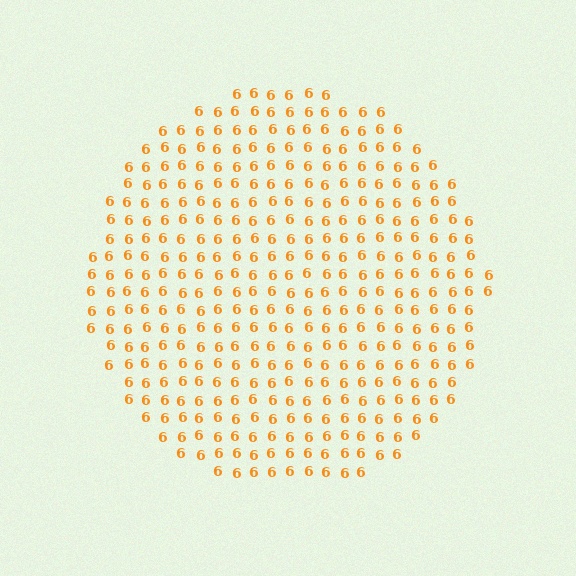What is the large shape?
The large shape is a circle.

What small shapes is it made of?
It is made of small digit 6's.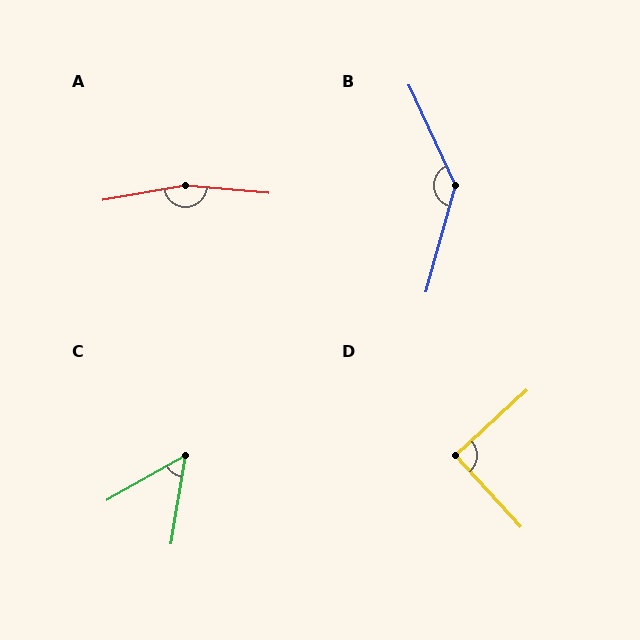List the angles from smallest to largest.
C (51°), D (90°), B (140°), A (165°).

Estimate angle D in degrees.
Approximately 90 degrees.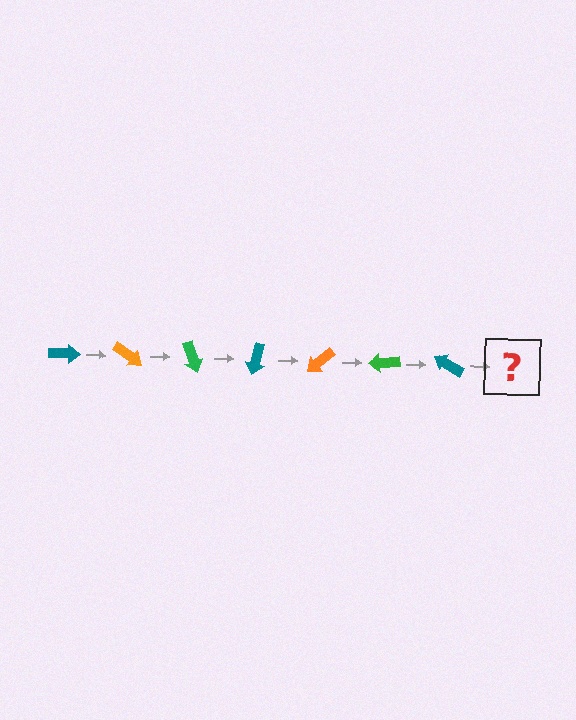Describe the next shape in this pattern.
It should be an orange arrow, rotated 245 degrees from the start.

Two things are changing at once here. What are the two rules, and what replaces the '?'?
The two rules are that it rotates 35 degrees each step and the color cycles through teal, orange, and green. The '?' should be an orange arrow, rotated 245 degrees from the start.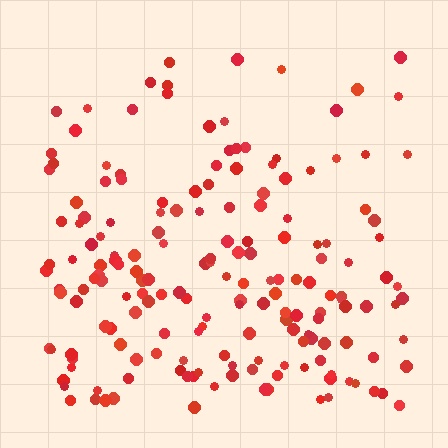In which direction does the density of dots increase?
From top to bottom, with the bottom side densest.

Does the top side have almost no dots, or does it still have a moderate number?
Still a moderate number, just noticeably fewer than the bottom.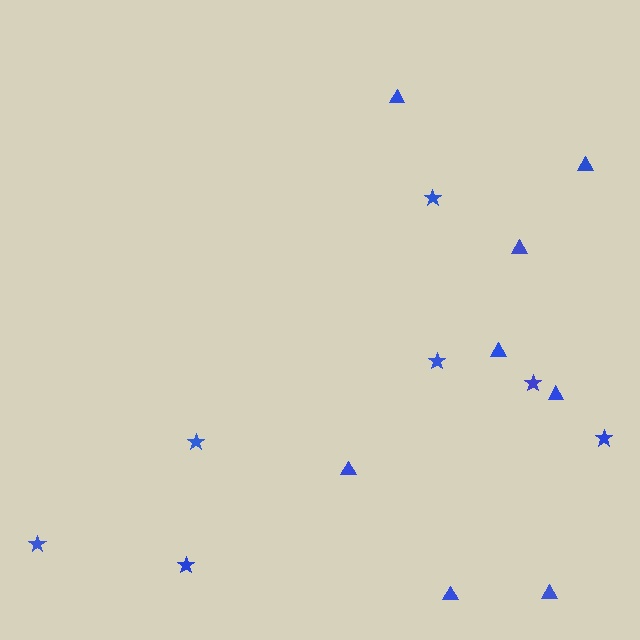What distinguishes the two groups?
There are 2 groups: one group of stars (7) and one group of triangles (8).